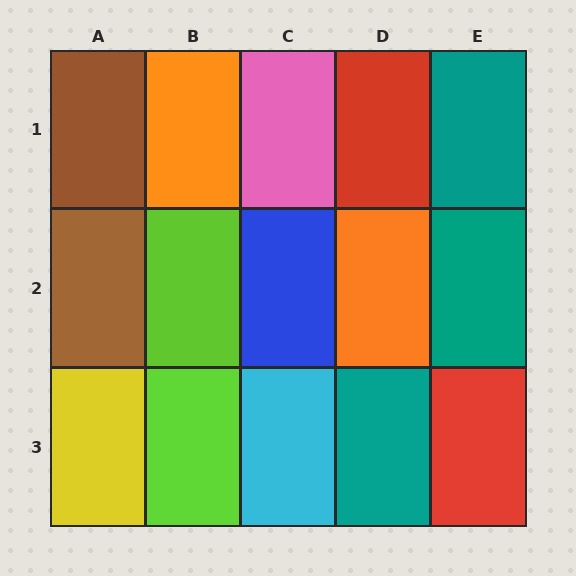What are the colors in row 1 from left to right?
Brown, orange, pink, red, teal.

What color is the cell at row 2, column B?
Lime.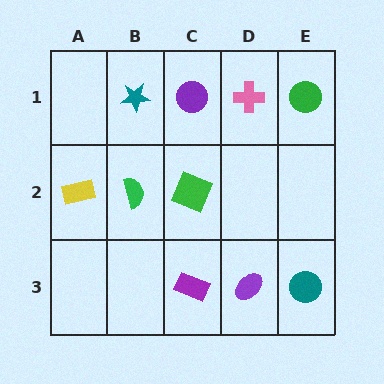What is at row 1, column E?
A green circle.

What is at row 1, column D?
A pink cross.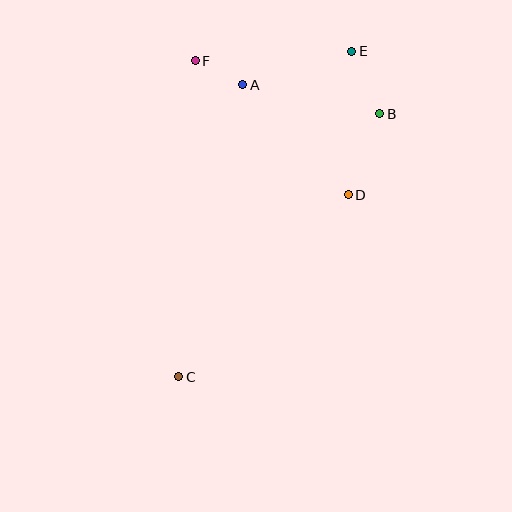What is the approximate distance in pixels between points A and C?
The distance between A and C is approximately 299 pixels.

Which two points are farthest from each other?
Points C and E are farthest from each other.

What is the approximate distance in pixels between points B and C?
The distance between B and C is approximately 331 pixels.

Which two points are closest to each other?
Points A and F are closest to each other.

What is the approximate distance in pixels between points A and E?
The distance between A and E is approximately 114 pixels.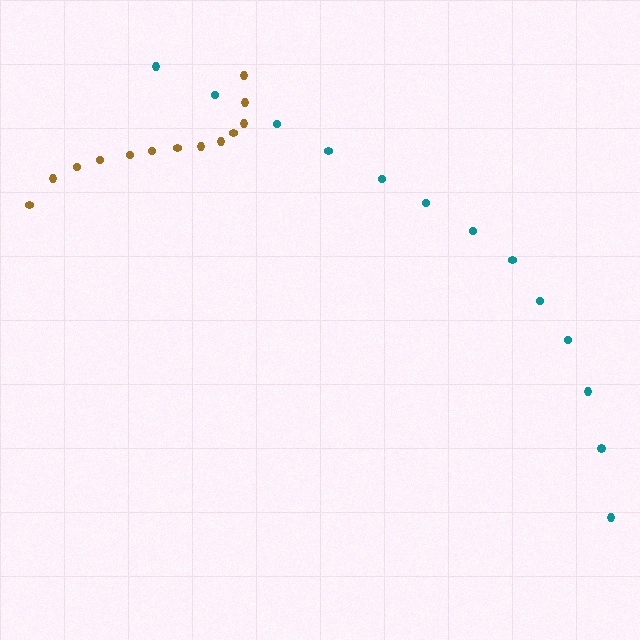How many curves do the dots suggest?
There are 2 distinct paths.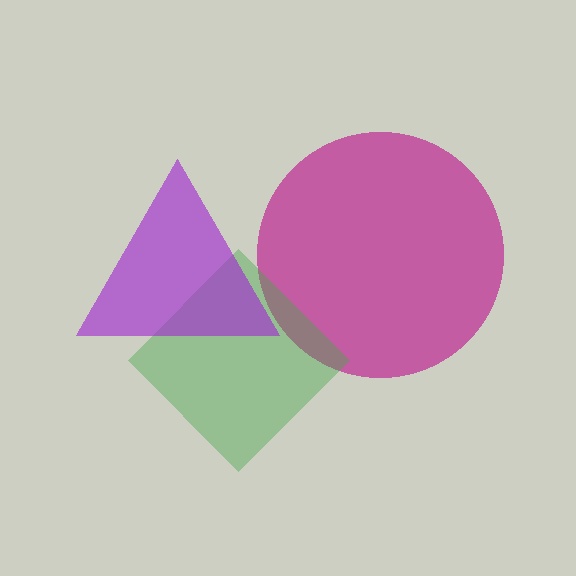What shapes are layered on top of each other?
The layered shapes are: a magenta circle, a green diamond, a purple triangle.